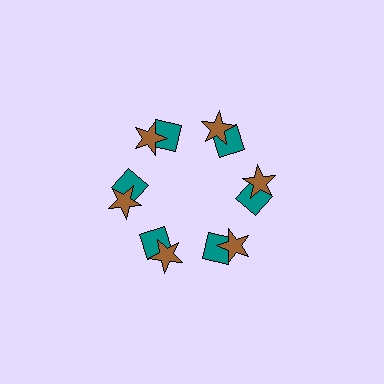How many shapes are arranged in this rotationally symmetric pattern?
There are 12 shapes, arranged in 6 groups of 2.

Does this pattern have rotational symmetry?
Yes, this pattern has 6-fold rotational symmetry. It looks the same after rotating 60 degrees around the center.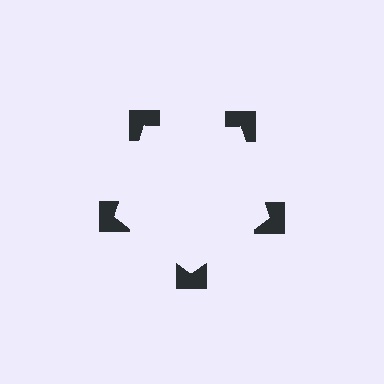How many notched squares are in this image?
There are 5 — one at each vertex of the illusory pentagon.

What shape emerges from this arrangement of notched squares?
An illusory pentagon — its edges are inferred from the aligned wedge cuts in the notched squares, not physically drawn.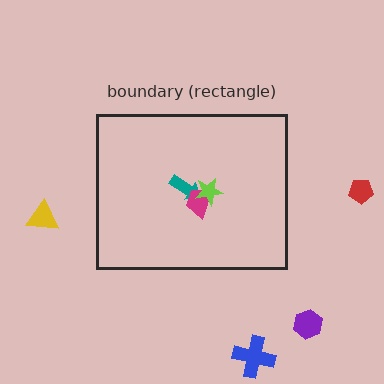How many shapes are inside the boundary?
3 inside, 4 outside.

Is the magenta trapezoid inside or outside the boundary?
Inside.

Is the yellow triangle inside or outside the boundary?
Outside.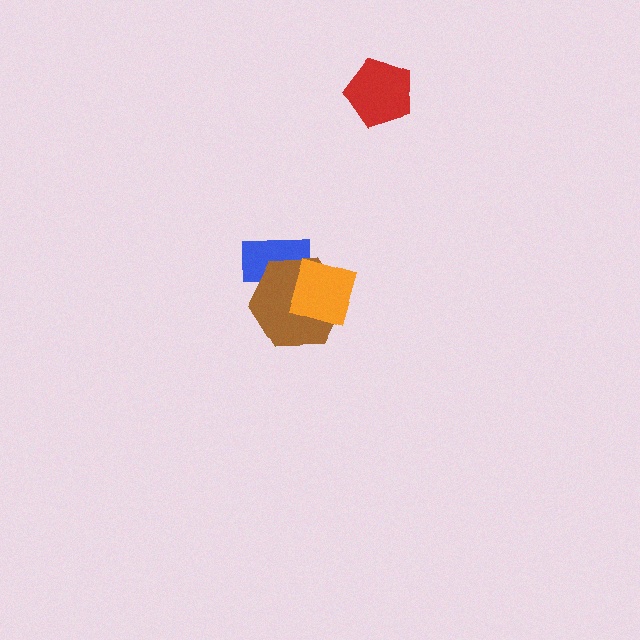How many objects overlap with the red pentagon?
0 objects overlap with the red pentagon.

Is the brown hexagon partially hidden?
Yes, it is partially covered by another shape.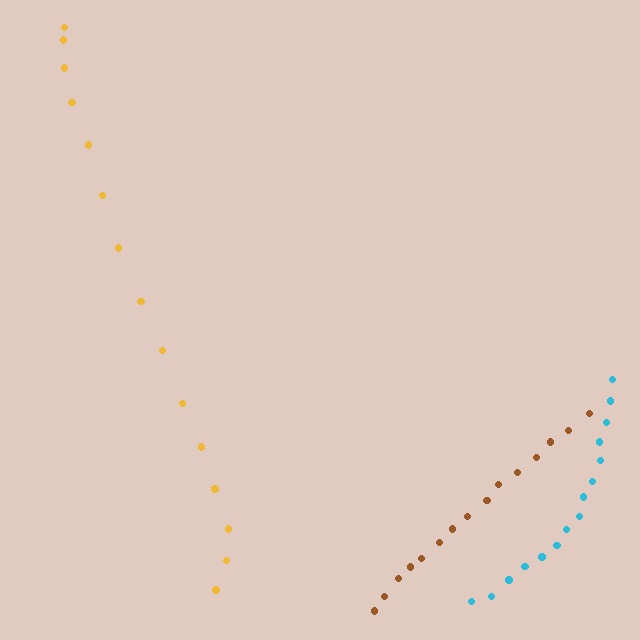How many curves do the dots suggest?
There are 3 distinct paths.